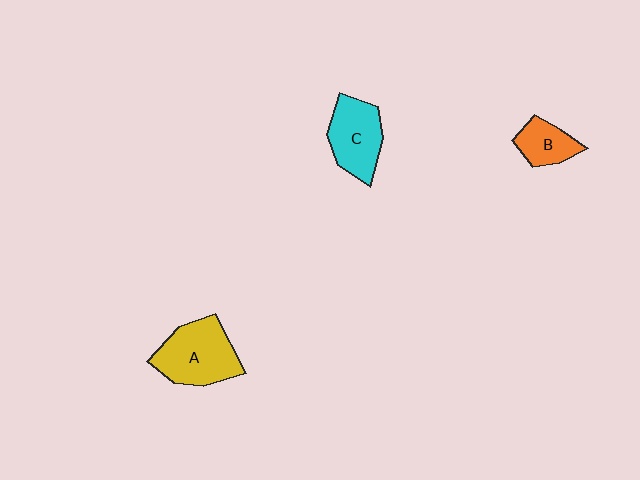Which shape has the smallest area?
Shape B (orange).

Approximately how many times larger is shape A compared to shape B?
Approximately 2.0 times.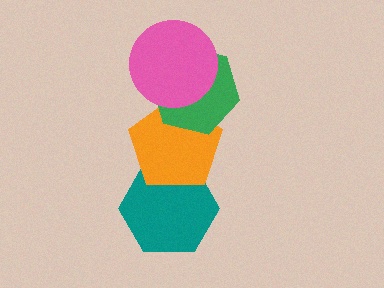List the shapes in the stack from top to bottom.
From top to bottom: the pink circle, the green hexagon, the orange pentagon, the teal hexagon.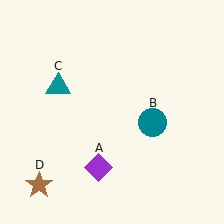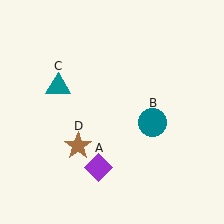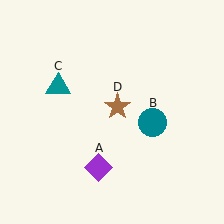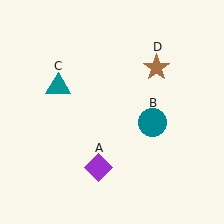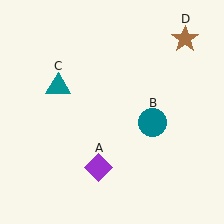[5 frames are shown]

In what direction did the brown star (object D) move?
The brown star (object D) moved up and to the right.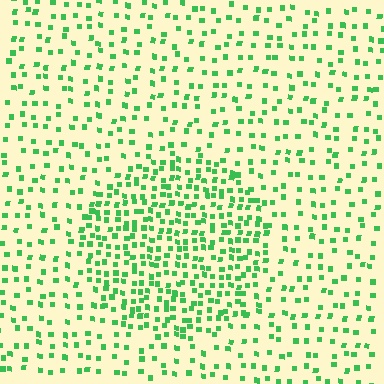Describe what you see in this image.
The image contains small green elements arranged at two different densities. A circle-shaped region is visible where the elements are more densely packed than the surrounding area.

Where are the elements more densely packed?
The elements are more densely packed inside the circle boundary.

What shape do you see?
I see a circle.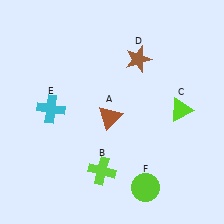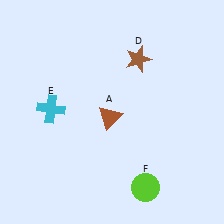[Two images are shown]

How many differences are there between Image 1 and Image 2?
There are 2 differences between the two images.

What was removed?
The lime triangle (C), the lime cross (B) were removed in Image 2.